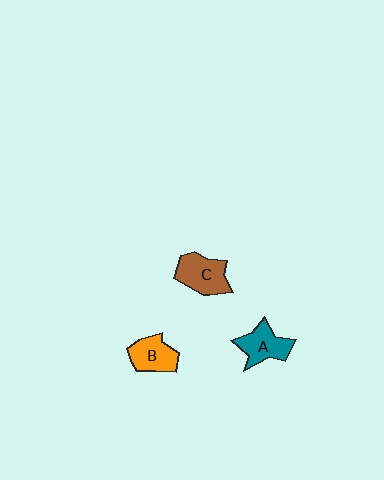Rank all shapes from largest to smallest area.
From largest to smallest: C (brown), A (teal), B (orange).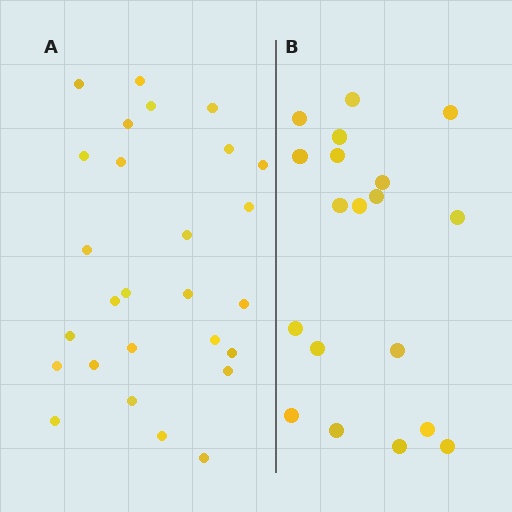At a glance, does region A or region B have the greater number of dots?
Region A (the left region) has more dots.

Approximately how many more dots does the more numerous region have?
Region A has roughly 8 or so more dots than region B.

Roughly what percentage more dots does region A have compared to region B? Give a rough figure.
About 40% more.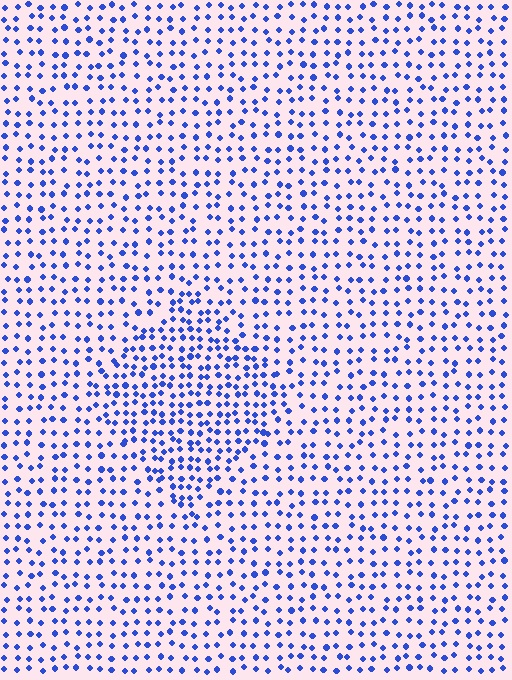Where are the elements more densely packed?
The elements are more densely packed inside the diamond boundary.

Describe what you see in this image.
The image contains small blue elements arranged at two different densities. A diamond-shaped region is visible where the elements are more densely packed than the surrounding area.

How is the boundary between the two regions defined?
The boundary is defined by a change in element density (approximately 1.6x ratio). All elements are the same color, size, and shape.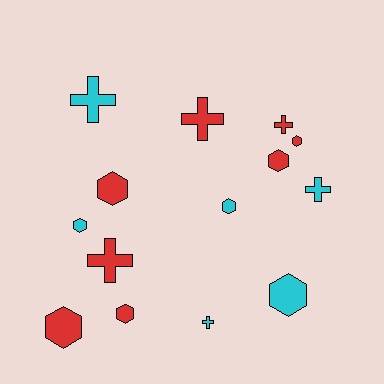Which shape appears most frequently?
Hexagon, with 8 objects.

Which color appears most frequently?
Red, with 8 objects.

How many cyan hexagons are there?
There are 3 cyan hexagons.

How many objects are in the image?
There are 14 objects.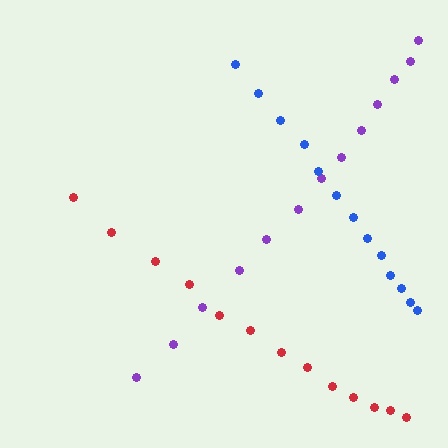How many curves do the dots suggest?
There are 3 distinct paths.